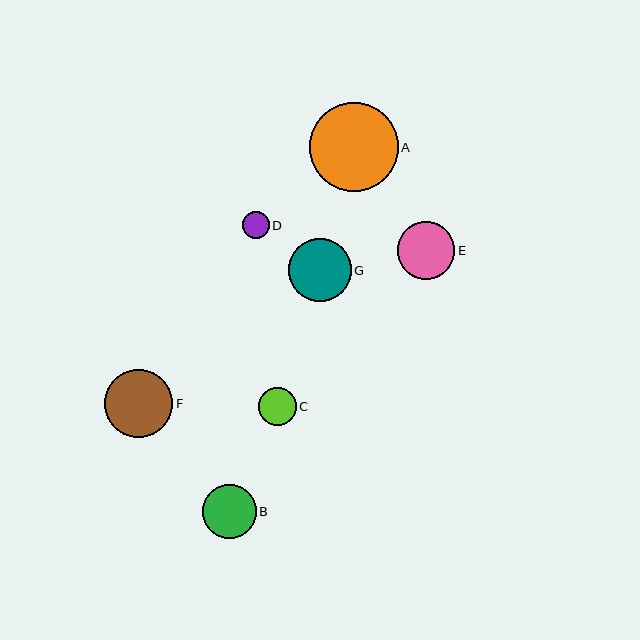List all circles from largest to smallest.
From largest to smallest: A, F, G, E, B, C, D.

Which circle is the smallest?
Circle D is the smallest with a size of approximately 27 pixels.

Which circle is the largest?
Circle A is the largest with a size of approximately 89 pixels.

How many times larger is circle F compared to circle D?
Circle F is approximately 2.6 times the size of circle D.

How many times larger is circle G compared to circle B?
Circle G is approximately 1.2 times the size of circle B.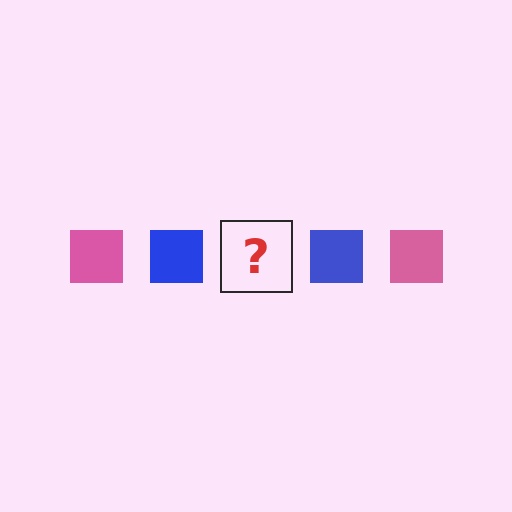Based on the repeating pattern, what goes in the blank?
The blank should be a pink square.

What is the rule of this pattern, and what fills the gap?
The rule is that the pattern cycles through pink, blue squares. The gap should be filled with a pink square.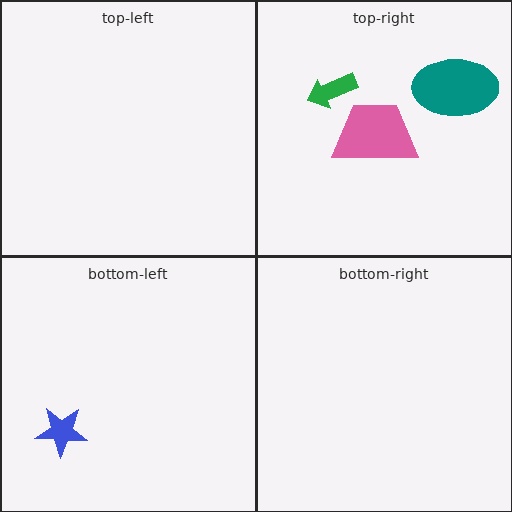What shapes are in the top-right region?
The teal ellipse, the green arrow, the pink trapezoid.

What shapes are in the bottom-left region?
The blue star.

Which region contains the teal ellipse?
The top-right region.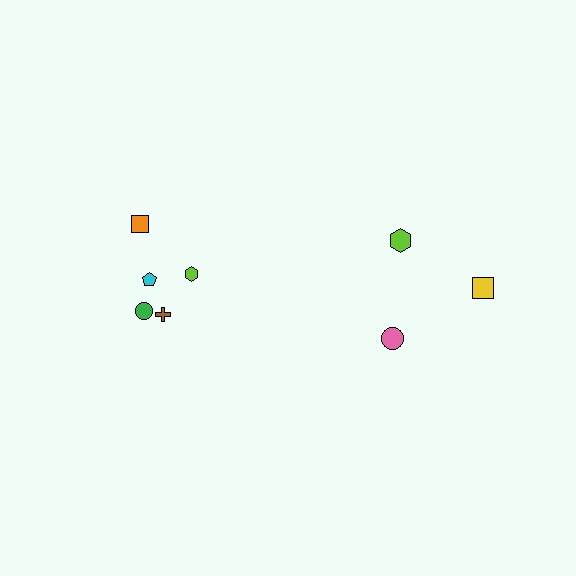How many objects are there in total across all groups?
There are 8 objects.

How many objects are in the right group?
There are 3 objects.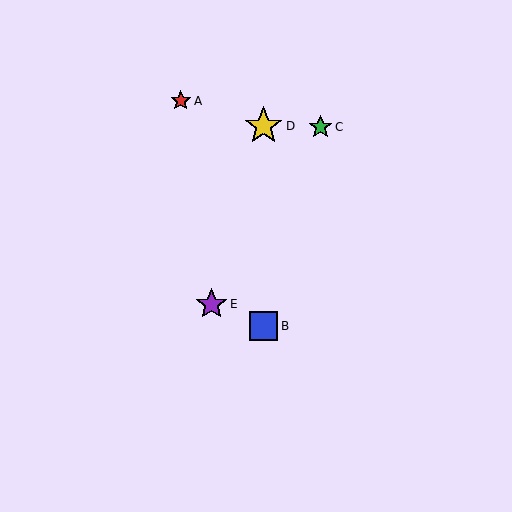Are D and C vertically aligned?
No, D is at x≈264 and C is at x≈321.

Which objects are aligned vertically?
Objects B, D are aligned vertically.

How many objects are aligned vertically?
2 objects (B, D) are aligned vertically.